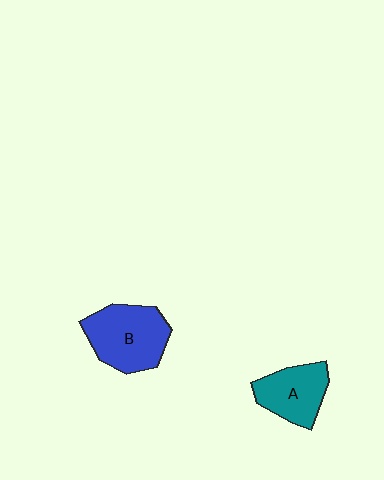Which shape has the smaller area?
Shape A (teal).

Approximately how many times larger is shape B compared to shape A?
Approximately 1.3 times.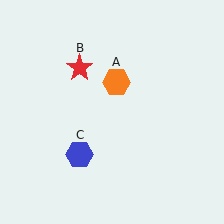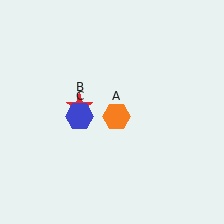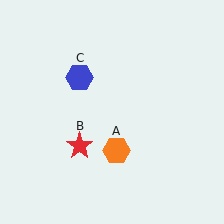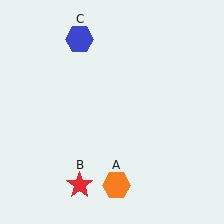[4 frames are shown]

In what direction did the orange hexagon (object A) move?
The orange hexagon (object A) moved down.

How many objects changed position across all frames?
3 objects changed position: orange hexagon (object A), red star (object B), blue hexagon (object C).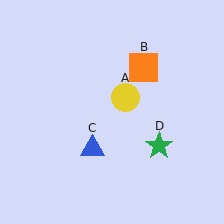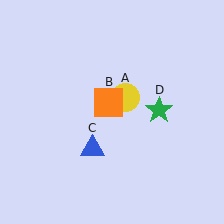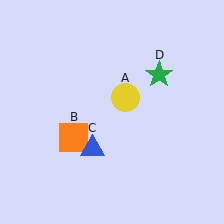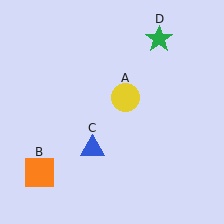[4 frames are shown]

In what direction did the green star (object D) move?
The green star (object D) moved up.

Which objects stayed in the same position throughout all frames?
Yellow circle (object A) and blue triangle (object C) remained stationary.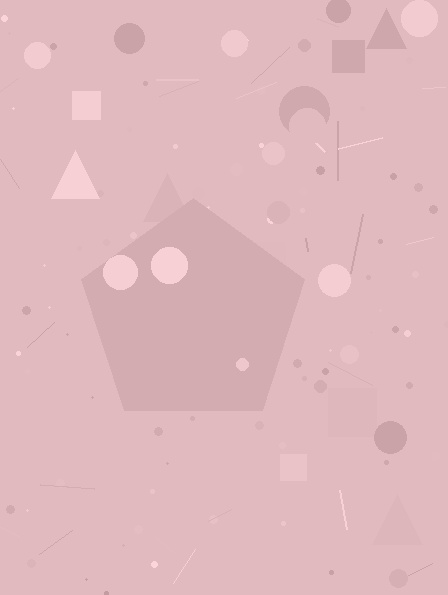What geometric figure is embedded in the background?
A pentagon is embedded in the background.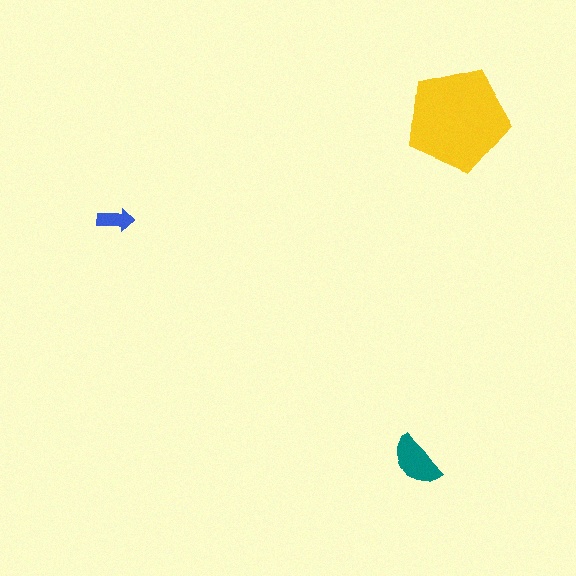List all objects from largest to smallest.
The yellow pentagon, the teal semicircle, the blue arrow.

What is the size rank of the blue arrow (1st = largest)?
3rd.